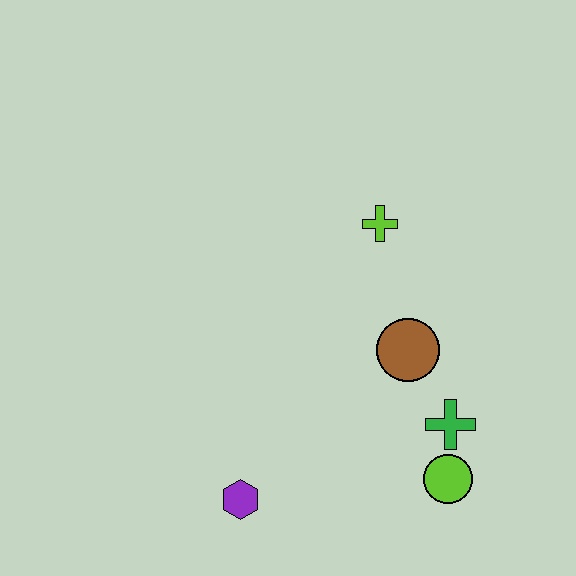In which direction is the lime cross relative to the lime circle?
The lime cross is above the lime circle.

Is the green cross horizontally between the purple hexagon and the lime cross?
No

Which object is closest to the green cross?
The lime circle is closest to the green cross.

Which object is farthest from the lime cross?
The purple hexagon is farthest from the lime cross.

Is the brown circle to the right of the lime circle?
No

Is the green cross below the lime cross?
Yes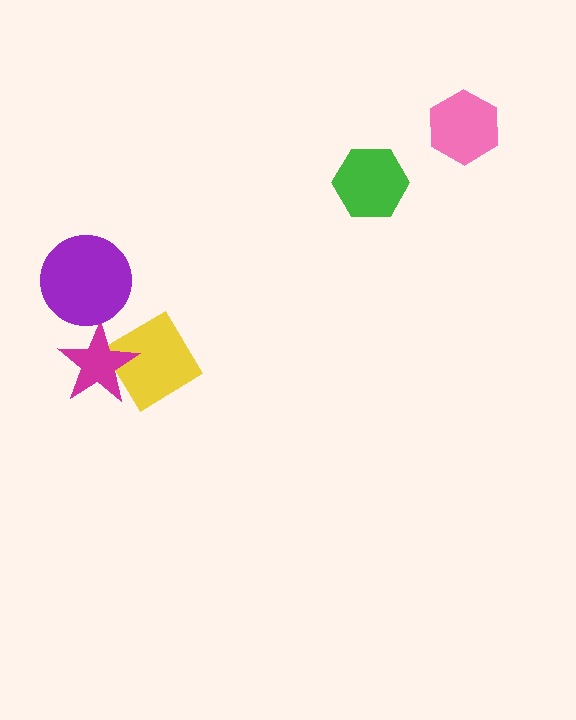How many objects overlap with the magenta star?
1 object overlaps with the magenta star.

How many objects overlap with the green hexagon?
0 objects overlap with the green hexagon.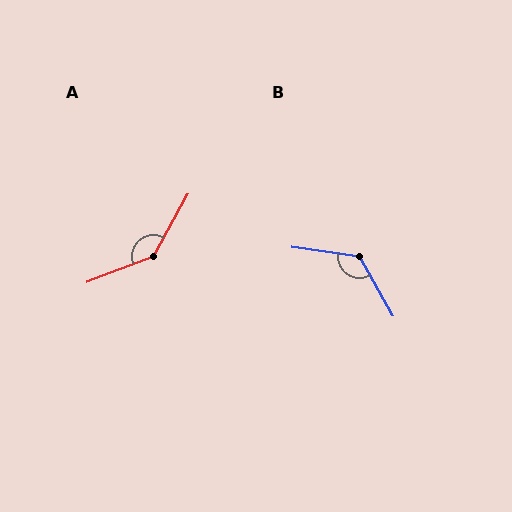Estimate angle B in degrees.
Approximately 127 degrees.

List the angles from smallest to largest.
B (127°), A (140°).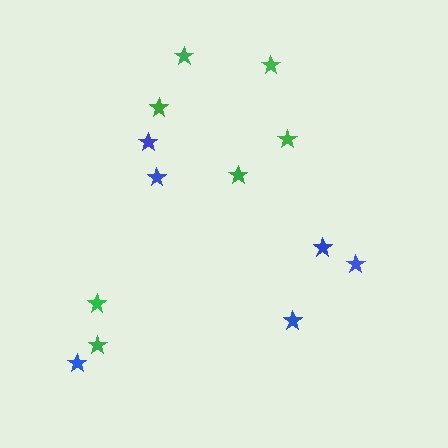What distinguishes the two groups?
There are 2 groups: one group of green stars (7) and one group of blue stars (6).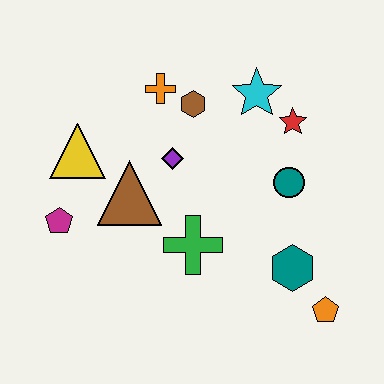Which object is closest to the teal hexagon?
The orange pentagon is closest to the teal hexagon.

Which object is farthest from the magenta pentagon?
The orange pentagon is farthest from the magenta pentagon.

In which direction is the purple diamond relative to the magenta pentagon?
The purple diamond is to the right of the magenta pentagon.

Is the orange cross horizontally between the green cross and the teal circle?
No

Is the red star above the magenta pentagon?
Yes